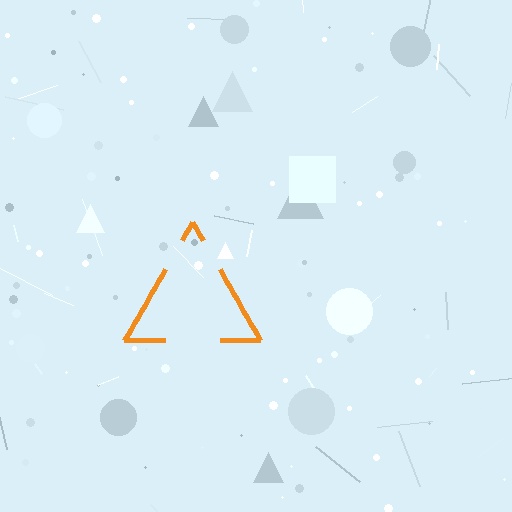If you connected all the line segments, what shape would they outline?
They would outline a triangle.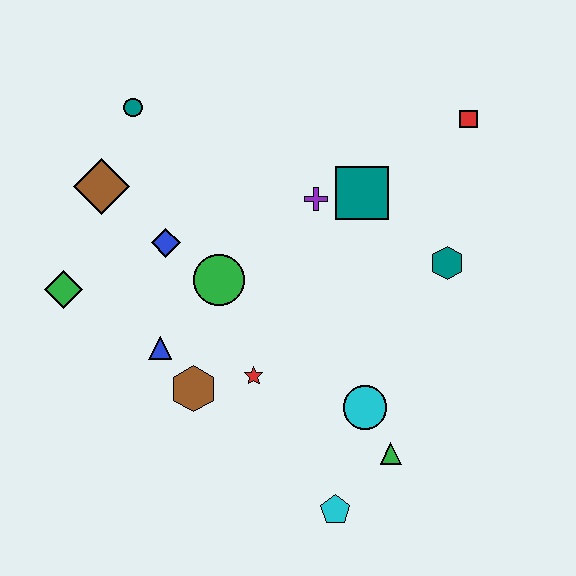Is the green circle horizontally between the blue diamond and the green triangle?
Yes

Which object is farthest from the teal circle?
The cyan pentagon is farthest from the teal circle.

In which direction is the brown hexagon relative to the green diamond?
The brown hexagon is to the right of the green diamond.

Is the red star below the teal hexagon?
Yes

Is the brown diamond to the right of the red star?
No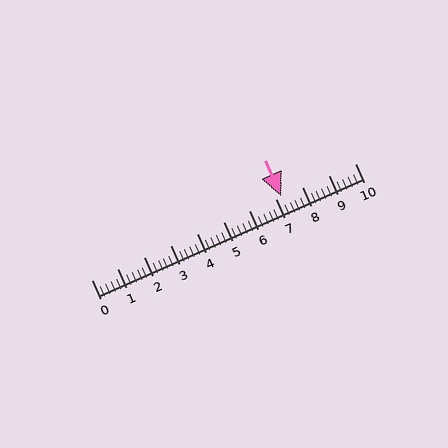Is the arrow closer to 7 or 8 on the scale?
The arrow is closer to 7.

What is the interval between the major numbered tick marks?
The major tick marks are spaced 1 units apart.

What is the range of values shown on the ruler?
The ruler shows values from 0 to 10.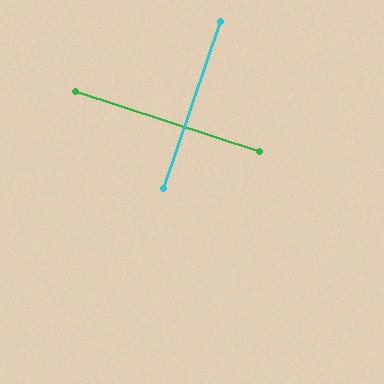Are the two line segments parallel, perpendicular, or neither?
Perpendicular — they meet at approximately 89°.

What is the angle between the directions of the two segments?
Approximately 89 degrees.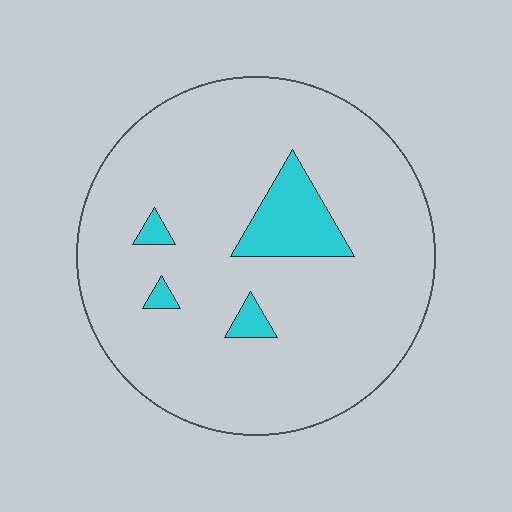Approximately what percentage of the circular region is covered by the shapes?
Approximately 10%.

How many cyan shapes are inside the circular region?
4.